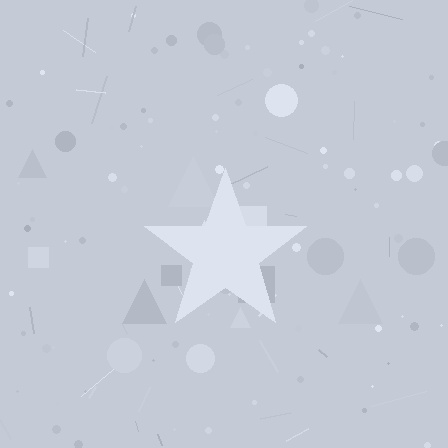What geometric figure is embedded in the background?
A star is embedded in the background.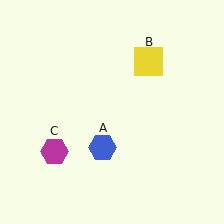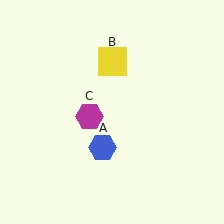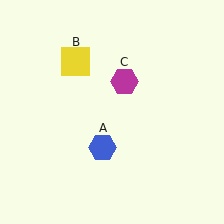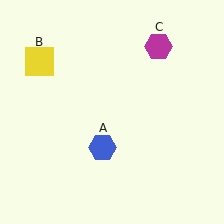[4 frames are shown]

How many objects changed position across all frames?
2 objects changed position: yellow square (object B), magenta hexagon (object C).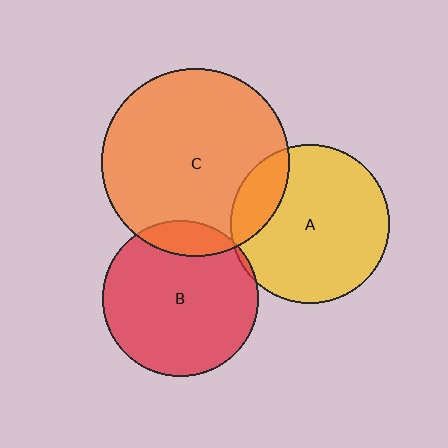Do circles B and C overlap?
Yes.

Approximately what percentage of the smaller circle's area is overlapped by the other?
Approximately 15%.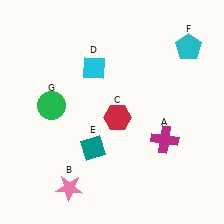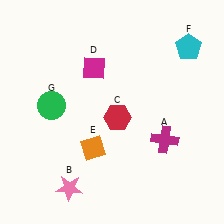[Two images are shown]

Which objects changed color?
D changed from cyan to magenta. E changed from teal to orange.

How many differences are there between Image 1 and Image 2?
There are 2 differences between the two images.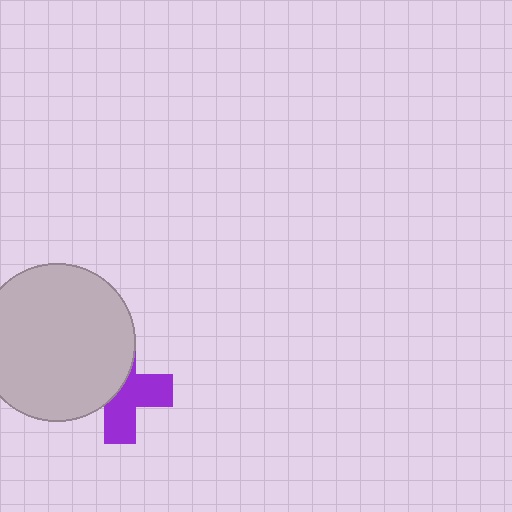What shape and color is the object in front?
The object in front is a light gray circle.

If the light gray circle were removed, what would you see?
You would see the complete purple cross.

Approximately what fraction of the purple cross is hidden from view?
Roughly 48% of the purple cross is hidden behind the light gray circle.